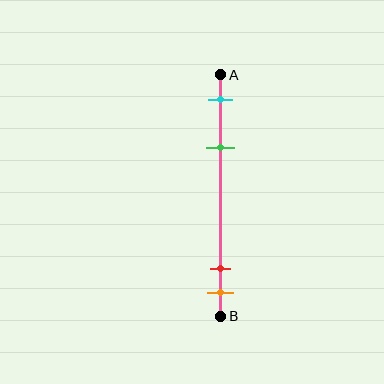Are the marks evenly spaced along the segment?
No, the marks are not evenly spaced.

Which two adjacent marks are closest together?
The red and orange marks are the closest adjacent pair.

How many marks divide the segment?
There are 4 marks dividing the segment.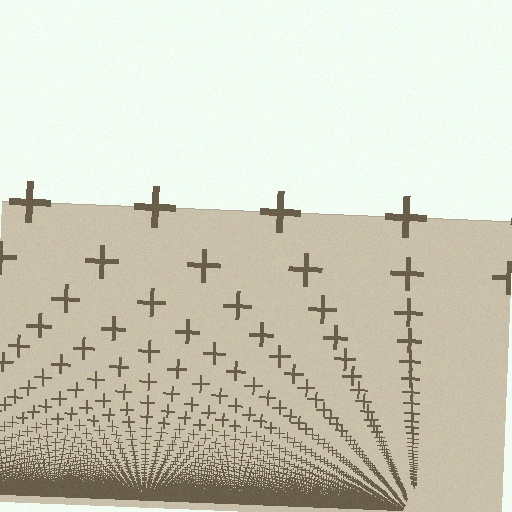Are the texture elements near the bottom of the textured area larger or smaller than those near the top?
Smaller. The gradient is inverted — elements near the bottom are smaller and denser.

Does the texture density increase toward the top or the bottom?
Density increases toward the bottom.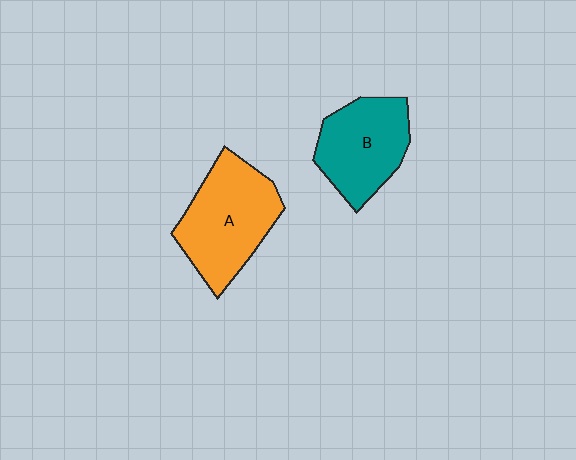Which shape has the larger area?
Shape A (orange).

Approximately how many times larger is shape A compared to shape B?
Approximately 1.2 times.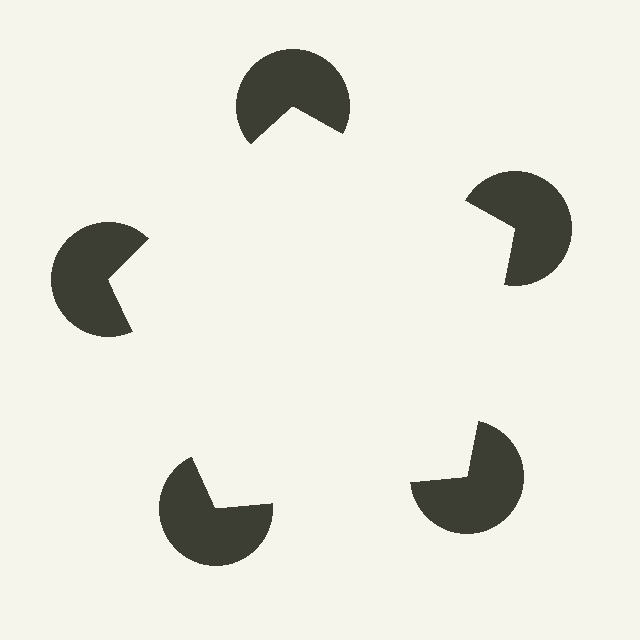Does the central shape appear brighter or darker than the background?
It typically appears slightly brighter than the background, even though no actual brightness change is drawn.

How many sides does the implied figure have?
5 sides.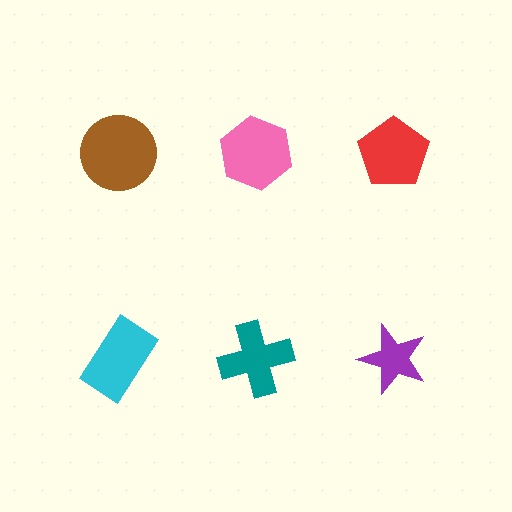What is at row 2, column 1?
A cyan rectangle.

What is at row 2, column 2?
A teal cross.